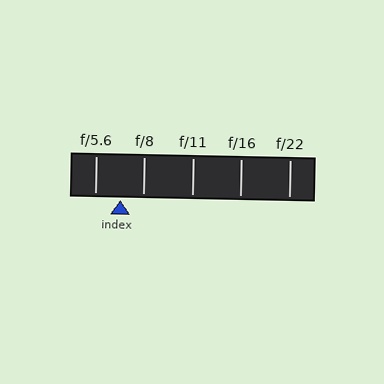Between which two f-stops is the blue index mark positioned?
The index mark is between f/5.6 and f/8.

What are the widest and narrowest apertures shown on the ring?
The widest aperture shown is f/5.6 and the narrowest is f/22.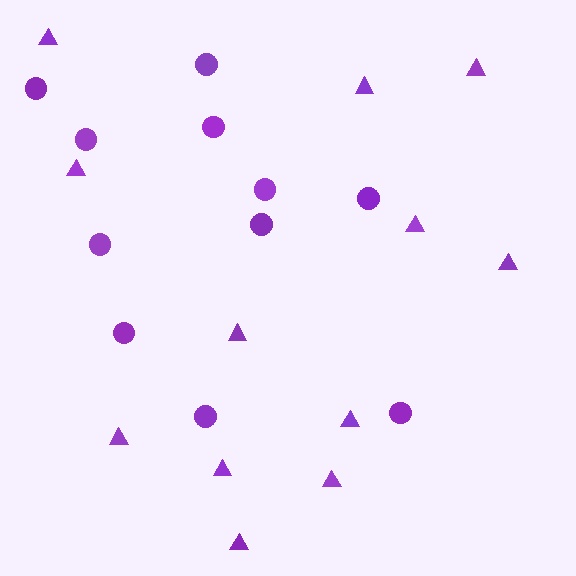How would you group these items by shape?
There are 2 groups: one group of triangles (12) and one group of circles (11).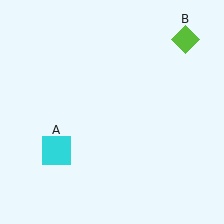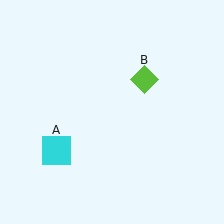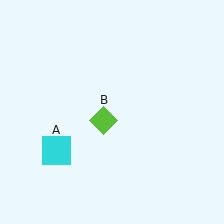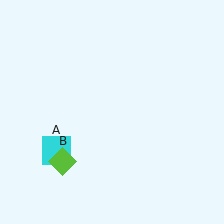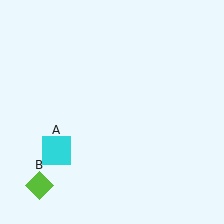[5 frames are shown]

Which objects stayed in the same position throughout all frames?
Cyan square (object A) remained stationary.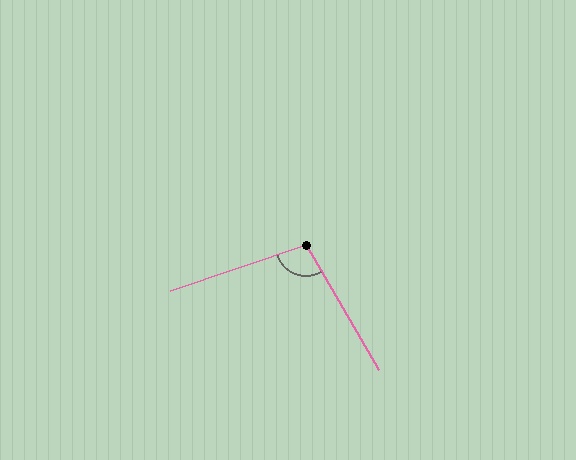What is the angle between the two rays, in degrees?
Approximately 102 degrees.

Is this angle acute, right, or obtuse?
It is obtuse.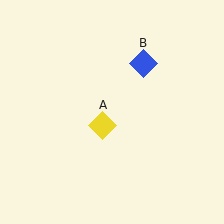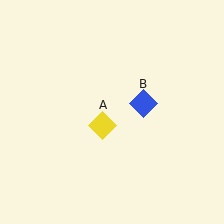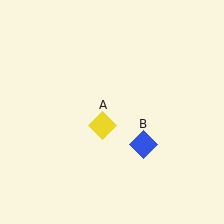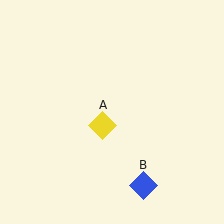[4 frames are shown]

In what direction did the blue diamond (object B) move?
The blue diamond (object B) moved down.